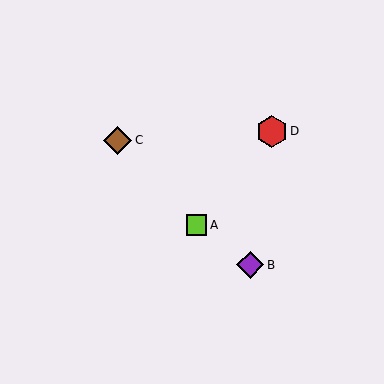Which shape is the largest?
The red hexagon (labeled D) is the largest.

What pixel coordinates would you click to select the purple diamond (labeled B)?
Click at (250, 265) to select the purple diamond B.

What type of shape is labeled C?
Shape C is a brown diamond.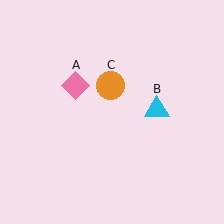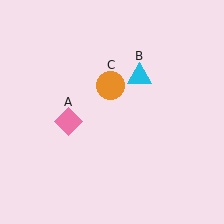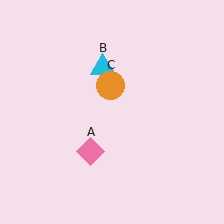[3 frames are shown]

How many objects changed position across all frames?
2 objects changed position: pink diamond (object A), cyan triangle (object B).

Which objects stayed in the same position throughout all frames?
Orange circle (object C) remained stationary.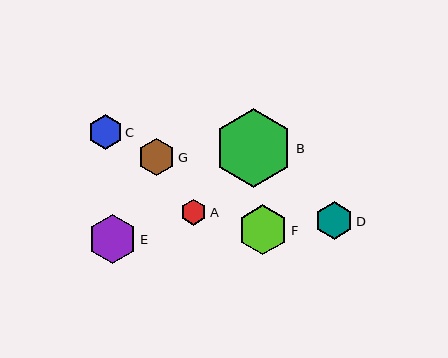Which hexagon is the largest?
Hexagon B is the largest with a size of approximately 79 pixels.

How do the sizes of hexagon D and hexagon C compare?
Hexagon D and hexagon C are approximately the same size.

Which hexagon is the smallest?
Hexagon A is the smallest with a size of approximately 26 pixels.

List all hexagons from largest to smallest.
From largest to smallest: B, F, E, G, D, C, A.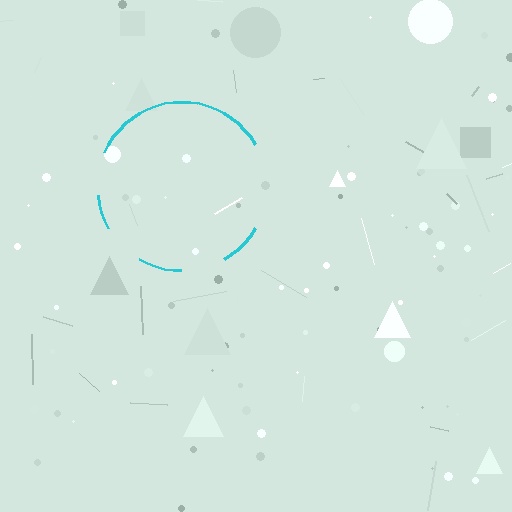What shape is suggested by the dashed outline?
The dashed outline suggests a circle.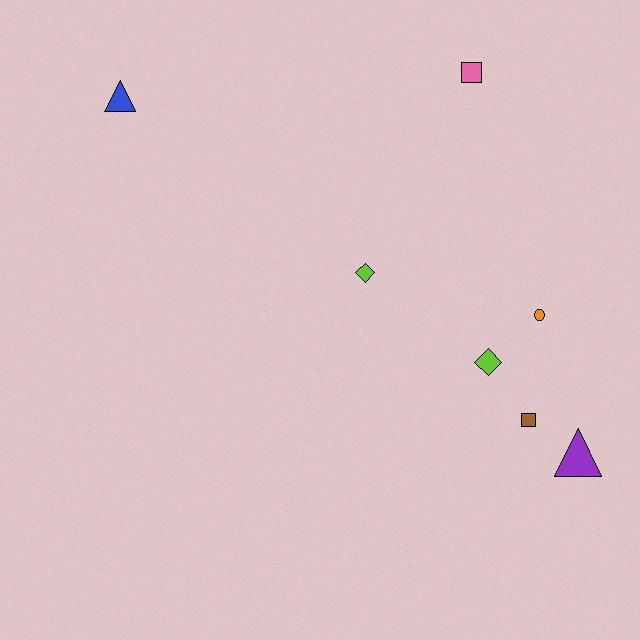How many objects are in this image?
There are 7 objects.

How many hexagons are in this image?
There are no hexagons.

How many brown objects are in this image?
There is 1 brown object.